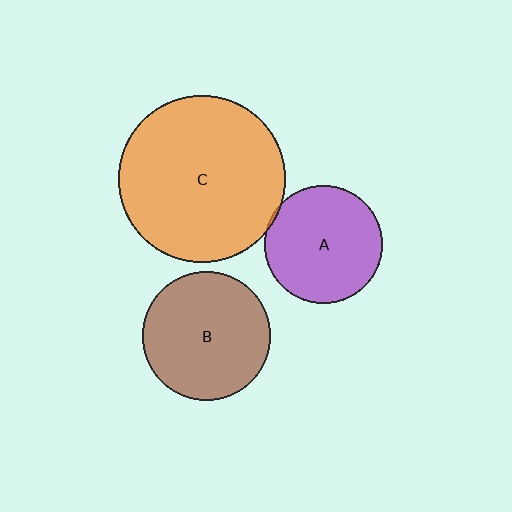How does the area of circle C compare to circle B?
Approximately 1.7 times.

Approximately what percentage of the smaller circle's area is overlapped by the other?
Approximately 5%.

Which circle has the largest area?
Circle C (orange).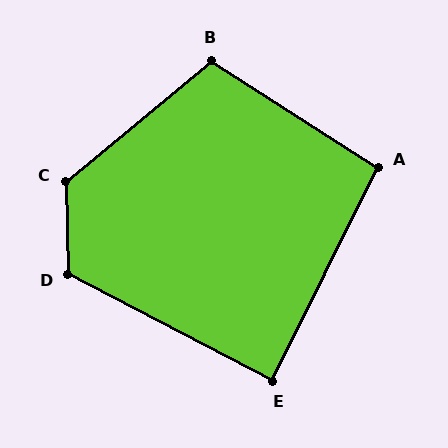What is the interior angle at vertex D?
Approximately 119 degrees (obtuse).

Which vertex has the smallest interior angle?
E, at approximately 89 degrees.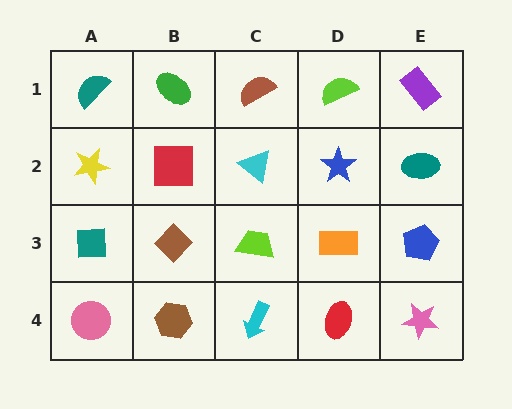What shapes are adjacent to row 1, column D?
A blue star (row 2, column D), a brown semicircle (row 1, column C), a purple rectangle (row 1, column E).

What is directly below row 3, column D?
A red ellipse.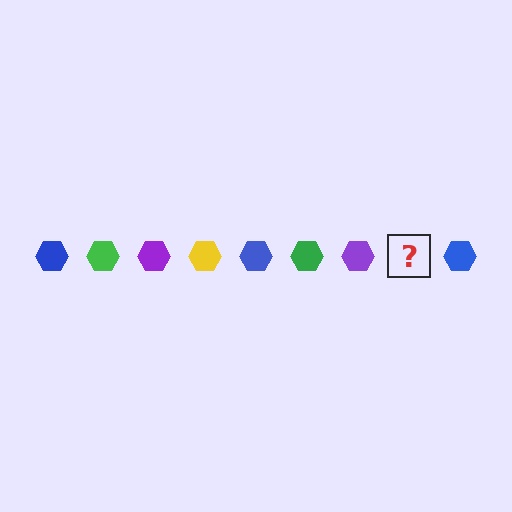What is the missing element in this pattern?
The missing element is a yellow hexagon.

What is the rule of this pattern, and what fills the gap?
The rule is that the pattern cycles through blue, green, purple, yellow hexagons. The gap should be filled with a yellow hexagon.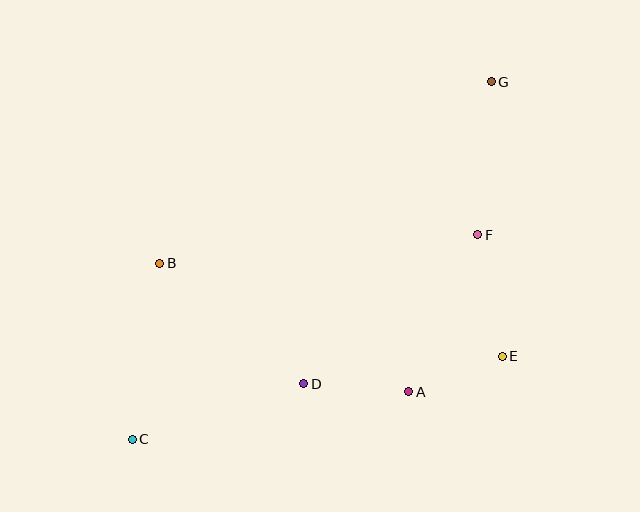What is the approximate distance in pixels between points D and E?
The distance between D and E is approximately 201 pixels.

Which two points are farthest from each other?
Points C and G are farthest from each other.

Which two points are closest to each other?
Points A and E are closest to each other.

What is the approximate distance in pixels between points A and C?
The distance between A and C is approximately 281 pixels.